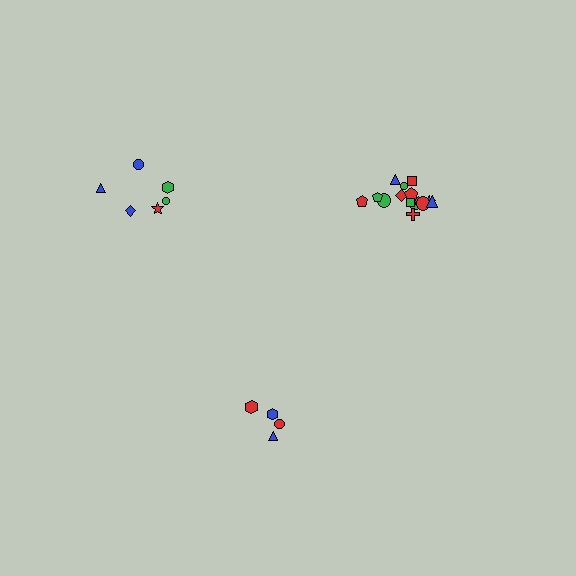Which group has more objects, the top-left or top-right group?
The top-right group.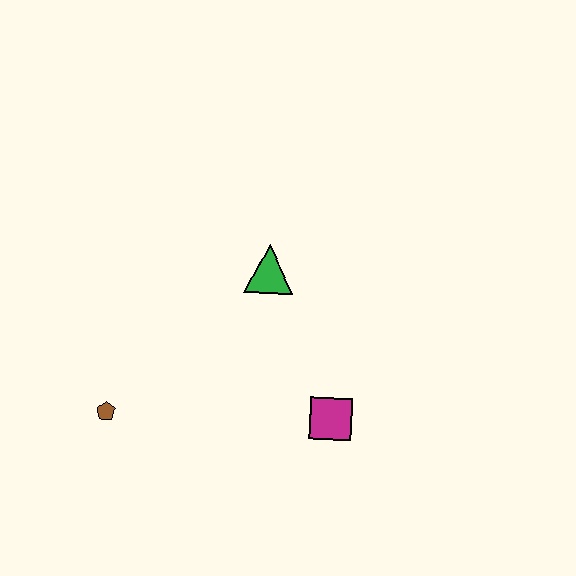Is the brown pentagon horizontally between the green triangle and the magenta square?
No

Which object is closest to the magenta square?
The green triangle is closest to the magenta square.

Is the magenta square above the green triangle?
No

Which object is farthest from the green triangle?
The brown pentagon is farthest from the green triangle.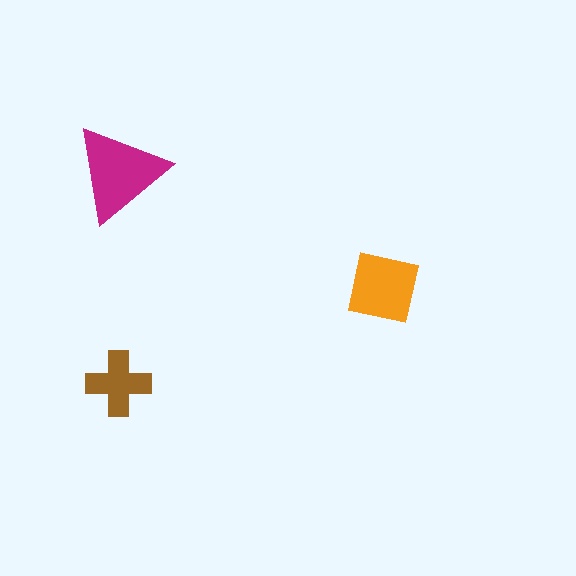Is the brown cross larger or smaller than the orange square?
Smaller.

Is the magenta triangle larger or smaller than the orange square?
Larger.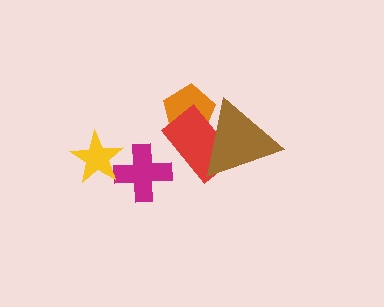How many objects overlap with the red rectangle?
2 objects overlap with the red rectangle.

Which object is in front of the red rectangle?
The brown triangle is in front of the red rectangle.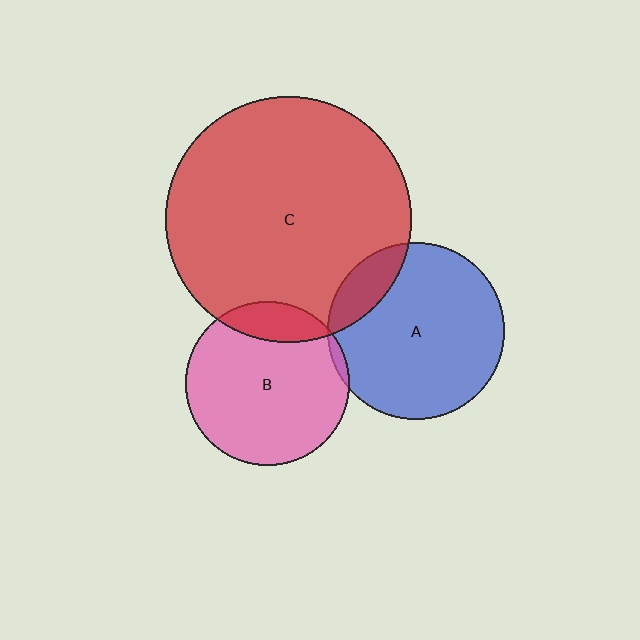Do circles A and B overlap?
Yes.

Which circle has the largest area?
Circle C (red).